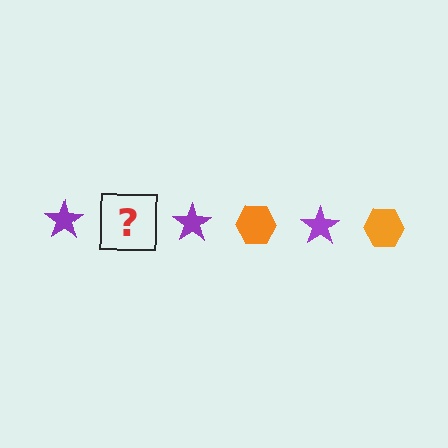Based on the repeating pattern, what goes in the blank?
The blank should be an orange hexagon.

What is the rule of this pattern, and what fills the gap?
The rule is that the pattern alternates between purple star and orange hexagon. The gap should be filled with an orange hexagon.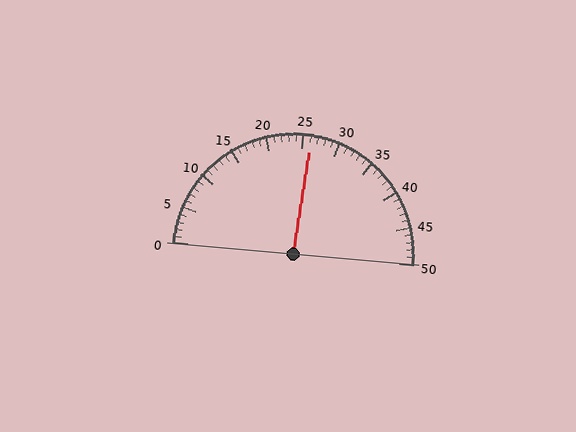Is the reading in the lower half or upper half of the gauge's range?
The reading is in the upper half of the range (0 to 50).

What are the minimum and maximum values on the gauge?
The gauge ranges from 0 to 50.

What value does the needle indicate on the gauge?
The needle indicates approximately 26.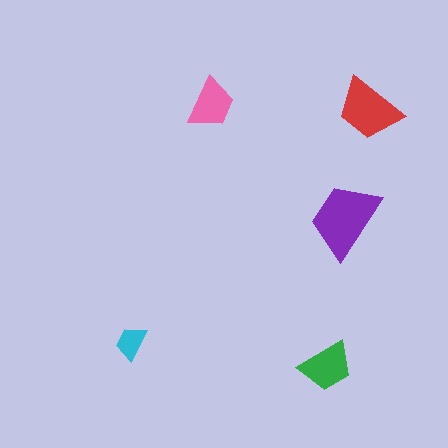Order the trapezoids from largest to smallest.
the purple one, the red one, the green one, the pink one, the cyan one.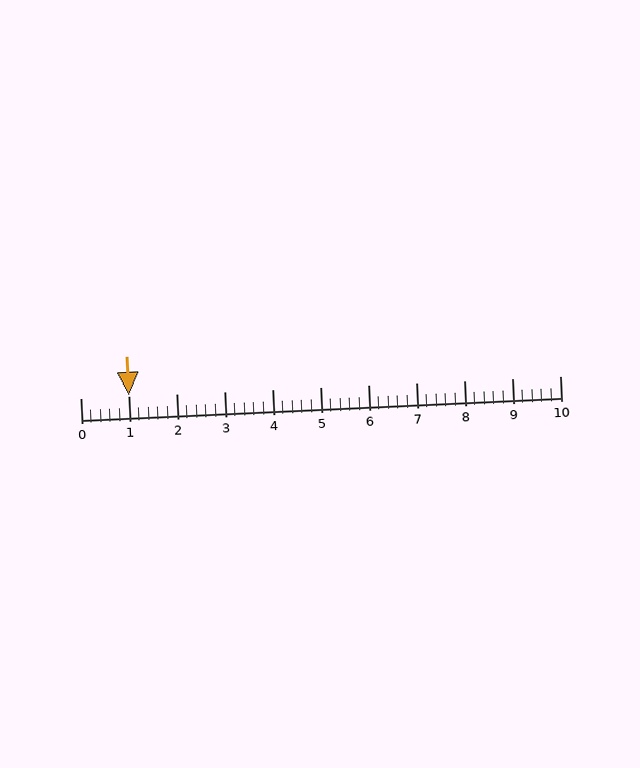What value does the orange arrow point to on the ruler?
The orange arrow points to approximately 1.0.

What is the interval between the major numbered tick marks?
The major tick marks are spaced 1 units apart.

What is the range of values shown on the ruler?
The ruler shows values from 0 to 10.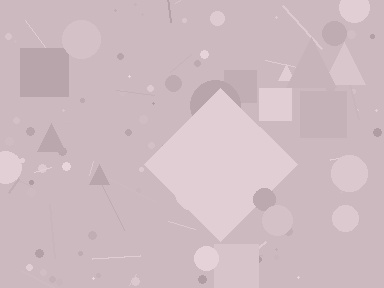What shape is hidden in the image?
A diamond is hidden in the image.